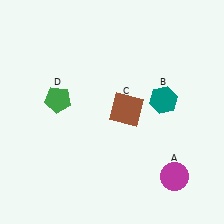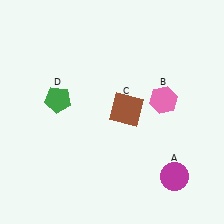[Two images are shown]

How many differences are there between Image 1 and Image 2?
There is 1 difference between the two images.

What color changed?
The hexagon (B) changed from teal in Image 1 to pink in Image 2.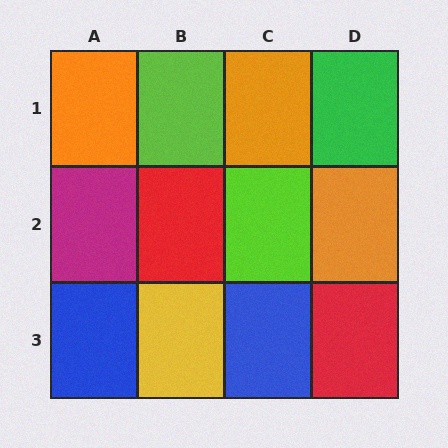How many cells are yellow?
1 cell is yellow.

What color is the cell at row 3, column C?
Blue.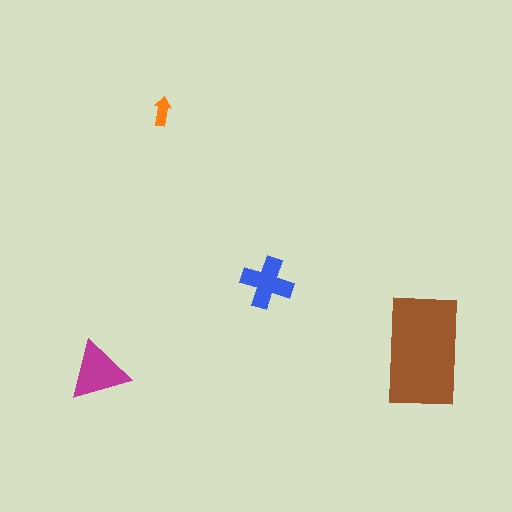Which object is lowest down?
The magenta triangle is bottommost.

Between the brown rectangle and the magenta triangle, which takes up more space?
The brown rectangle.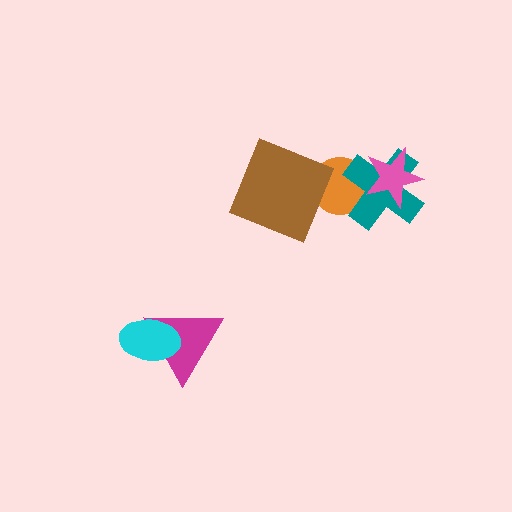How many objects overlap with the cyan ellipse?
1 object overlaps with the cyan ellipse.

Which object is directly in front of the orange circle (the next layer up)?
The teal cross is directly in front of the orange circle.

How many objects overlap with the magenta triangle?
1 object overlaps with the magenta triangle.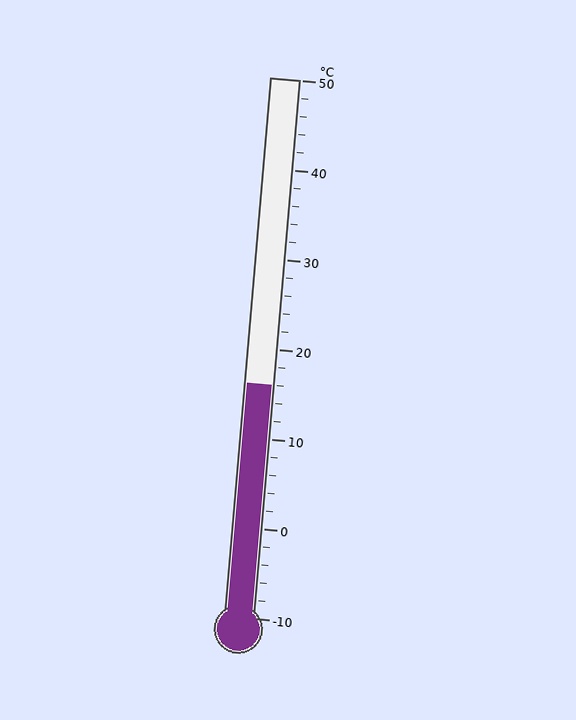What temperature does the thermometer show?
The thermometer shows approximately 16°C.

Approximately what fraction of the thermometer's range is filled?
The thermometer is filled to approximately 45% of its range.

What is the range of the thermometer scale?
The thermometer scale ranges from -10°C to 50°C.